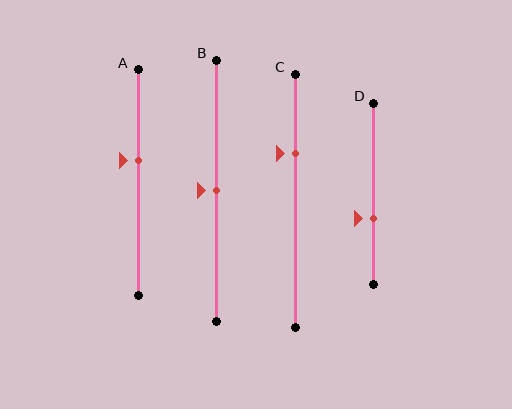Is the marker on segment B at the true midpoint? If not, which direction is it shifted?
Yes, the marker on segment B is at the true midpoint.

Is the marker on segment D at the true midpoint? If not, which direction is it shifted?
No, the marker on segment D is shifted downward by about 13% of the segment length.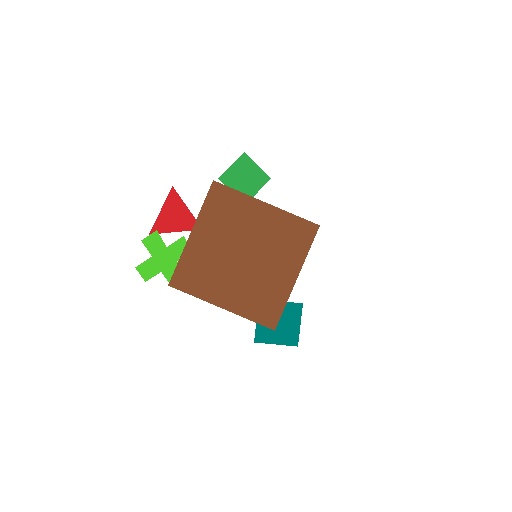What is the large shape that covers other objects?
A brown diamond.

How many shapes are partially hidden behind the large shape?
4 shapes are partially hidden.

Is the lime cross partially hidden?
Yes, the lime cross is partially hidden behind the brown diamond.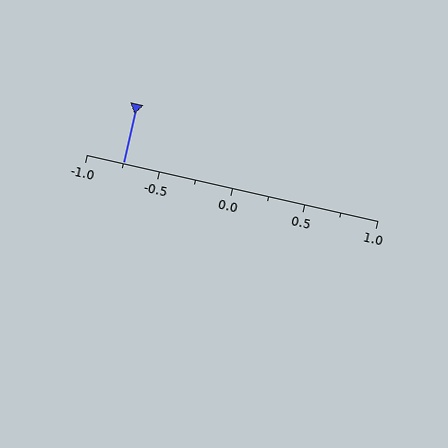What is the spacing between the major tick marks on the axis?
The major ticks are spaced 0.5 apart.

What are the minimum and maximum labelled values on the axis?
The axis runs from -1.0 to 1.0.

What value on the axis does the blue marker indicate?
The marker indicates approximately -0.75.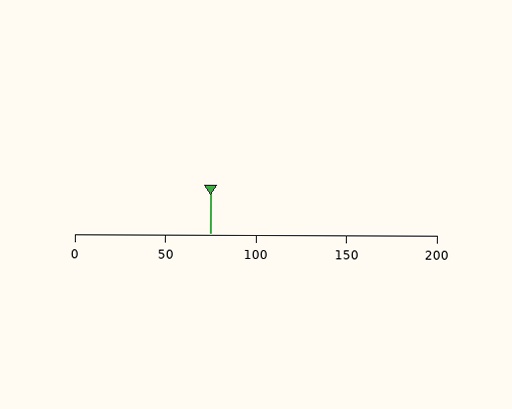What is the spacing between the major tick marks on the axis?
The major ticks are spaced 50 apart.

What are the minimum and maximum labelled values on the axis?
The axis runs from 0 to 200.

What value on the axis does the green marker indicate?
The marker indicates approximately 75.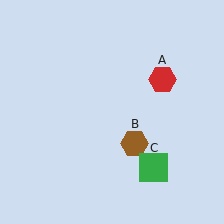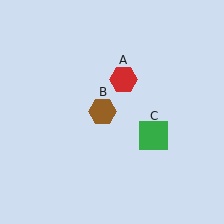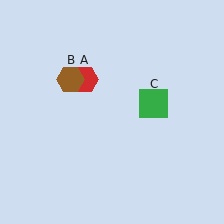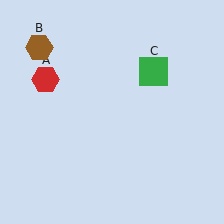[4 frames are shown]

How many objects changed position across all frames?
3 objects changed position: red hexagon (object A), brown hexagon (object B), green square (object C).